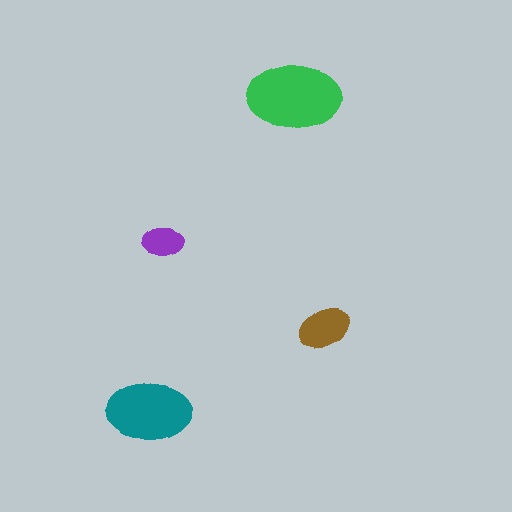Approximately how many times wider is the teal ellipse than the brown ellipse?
About 1.5 times wider.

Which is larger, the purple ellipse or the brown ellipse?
The brown one.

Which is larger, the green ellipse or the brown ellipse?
The green one.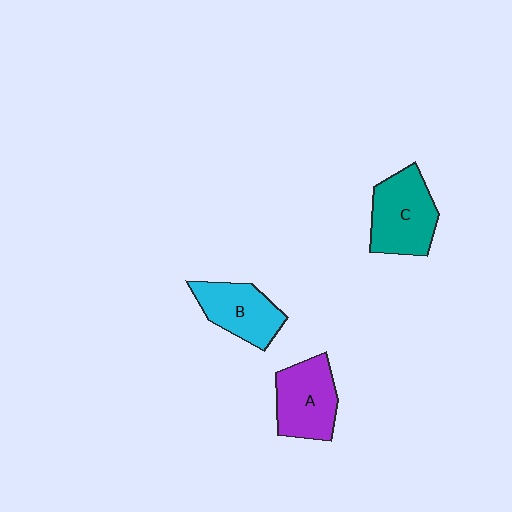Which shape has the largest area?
Shape C (teal).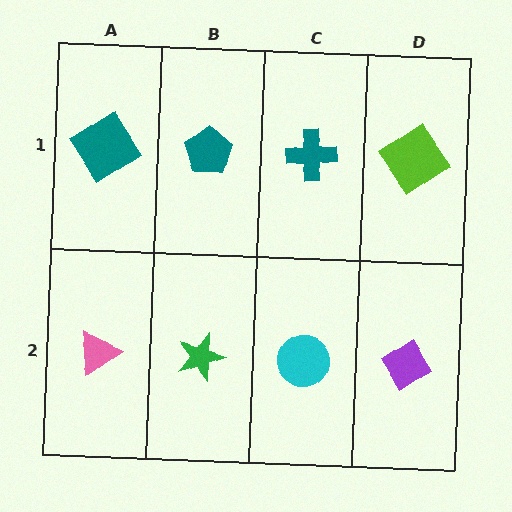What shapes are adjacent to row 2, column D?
A lime diamond (row 1, column D), a cyan circle (row 2, column C).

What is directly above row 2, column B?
A teal pentagon.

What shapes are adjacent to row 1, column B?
A green star (row 2, column B), a teal diamond (row 1, column A), a teal cross (row 1, column C).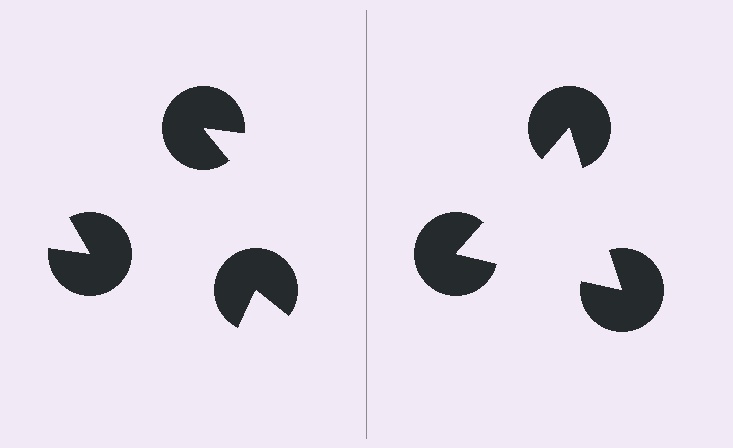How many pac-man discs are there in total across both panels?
6 — 3 on each side.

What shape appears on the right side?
An illusory triangle.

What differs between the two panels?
The pac-man discs are positioned identically on both sides; only the wedge orientations differ. On the right they align to a triangle; on the left they are misaligned.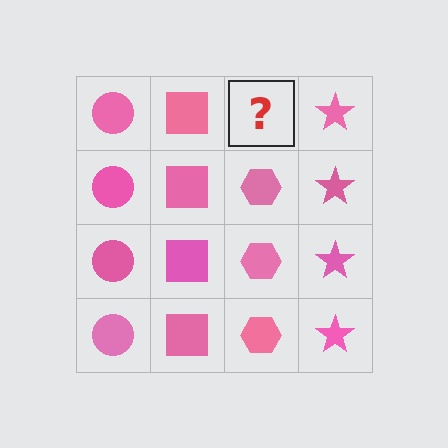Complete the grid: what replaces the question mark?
The question mark should be replaced with a pink hexagon.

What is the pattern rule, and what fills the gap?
The rule is that each column has a consistent shape. The gap should be filled with a pink hexagon.